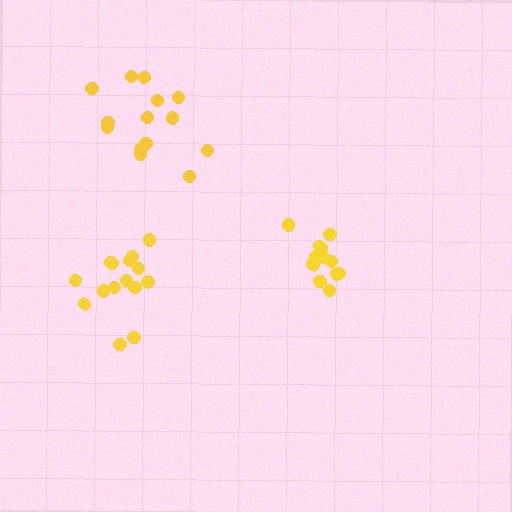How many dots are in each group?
Group 1: 12 dots, Group 2: 15 dots, Group 3: 14 dots (41 total).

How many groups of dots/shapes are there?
There are 3 groups.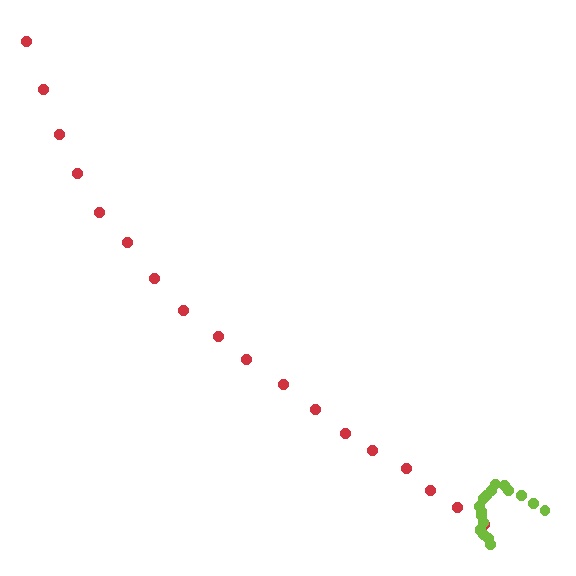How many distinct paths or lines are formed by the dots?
There are 2 distinct paths.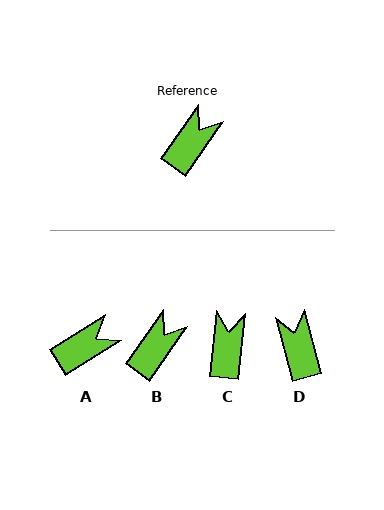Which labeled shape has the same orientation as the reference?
B.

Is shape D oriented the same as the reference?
No, it is off by about 50 degrees.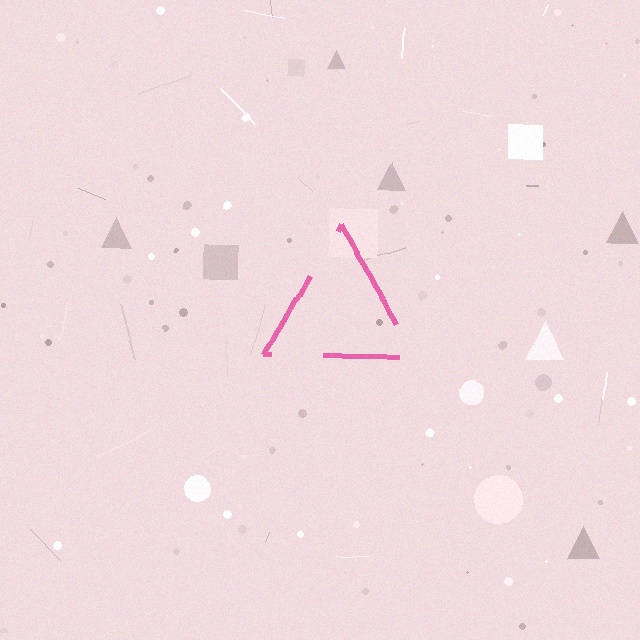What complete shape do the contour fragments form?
The contour fragments form a triangle.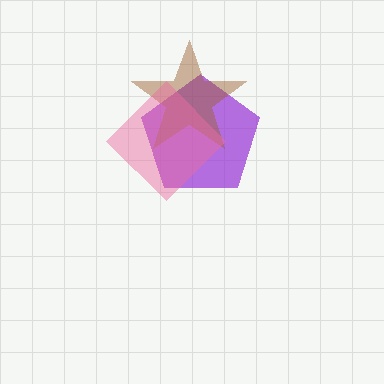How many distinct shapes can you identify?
There are 3 distinct shapes: a purple pentagon, a brown star, a pink diamond.